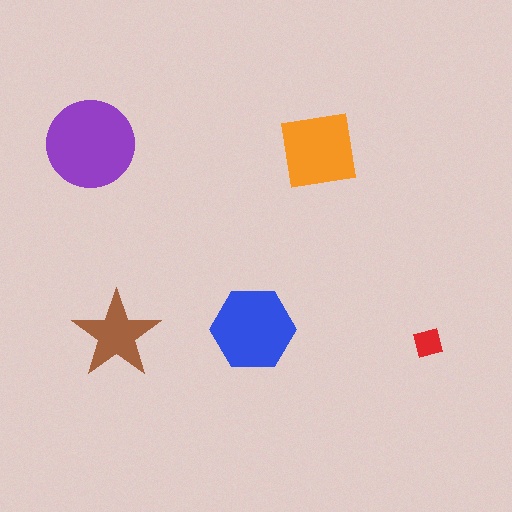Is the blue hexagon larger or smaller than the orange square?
Larger.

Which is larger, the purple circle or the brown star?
The purple circle.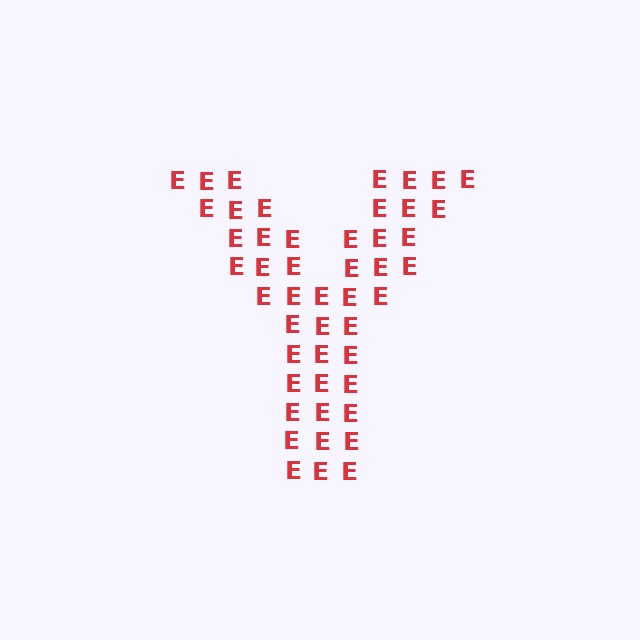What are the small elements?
The small elements are letter E's.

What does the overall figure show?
The overall figure shows the letter Y.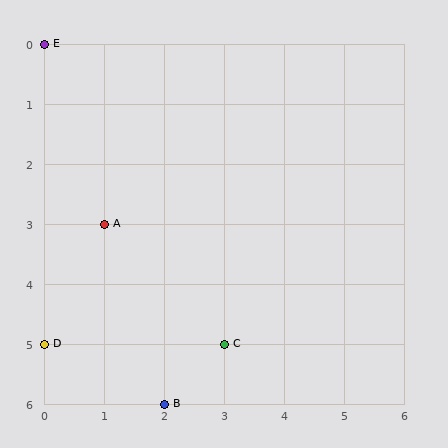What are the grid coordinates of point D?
Point D is at grid coordinates (0, 5).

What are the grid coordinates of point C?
Point C is at grid coordinates (3, 5).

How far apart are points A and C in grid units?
Points A and C are 2 columns and 2 rows apart (about 2.8 grid units diagonally).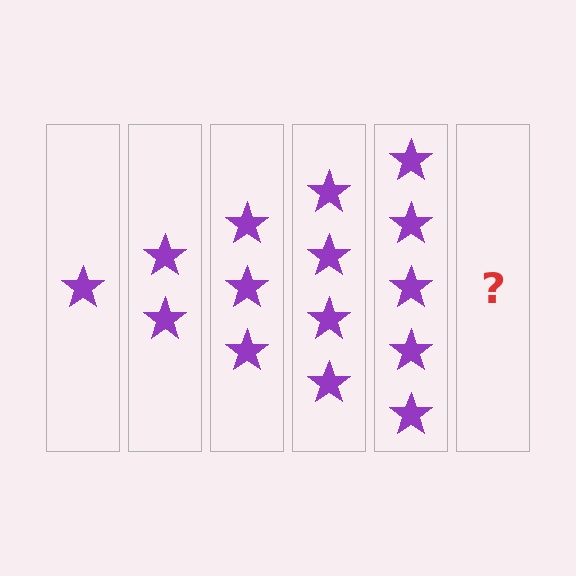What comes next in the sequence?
The next element should be 6 stars.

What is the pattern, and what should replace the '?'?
The pattern is that each step adds one more star. The '?' should be 6 stars.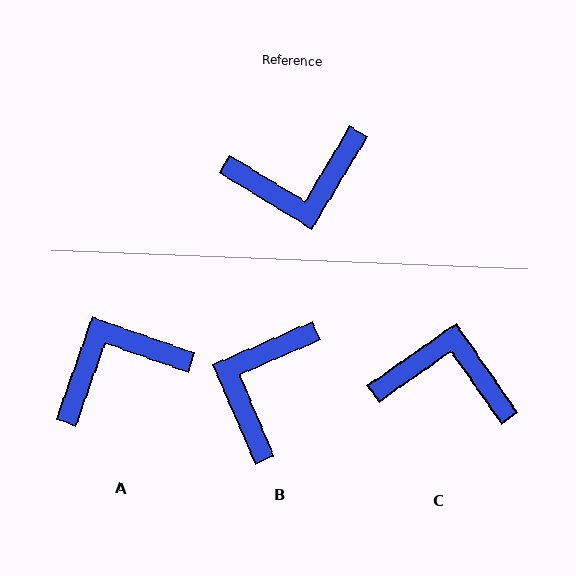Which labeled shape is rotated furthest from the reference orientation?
A, about 168 degrees away.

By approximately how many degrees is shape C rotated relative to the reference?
Approximately 156 degrees counter-clockwise.